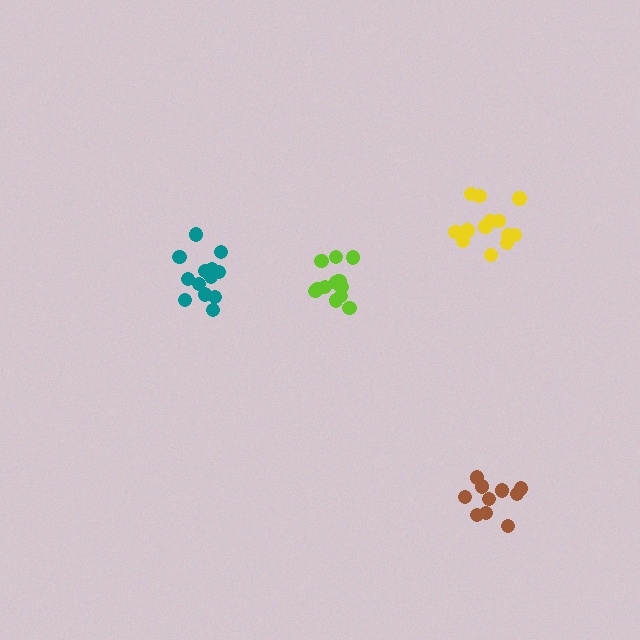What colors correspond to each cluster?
The clusters are colored: teal, yellow, brown, lime.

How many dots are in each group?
Group 1: 13 dots, Group 2: 13 dots, Group 3: 10 dots, Group 4: 13 dots (49 total).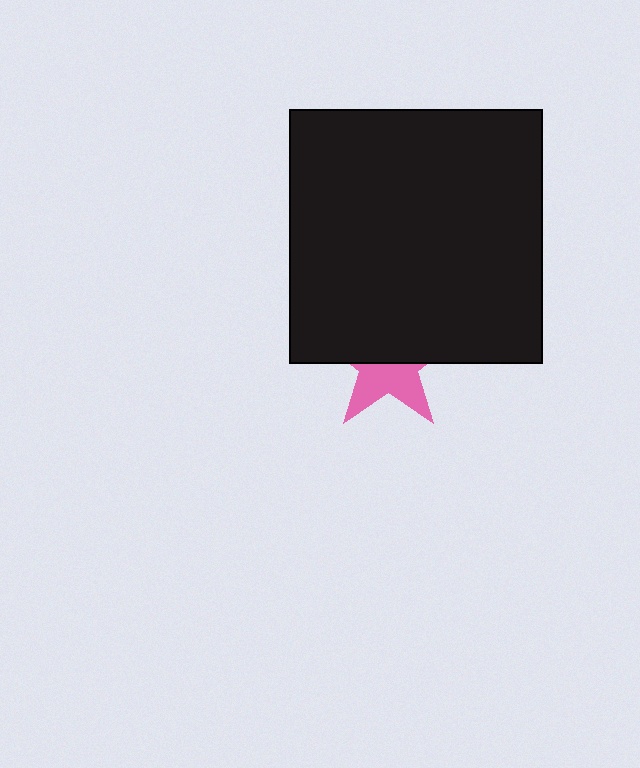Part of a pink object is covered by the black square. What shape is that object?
It is a star.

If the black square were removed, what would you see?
You would see the complete pink star.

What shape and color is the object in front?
The object in front is a black square.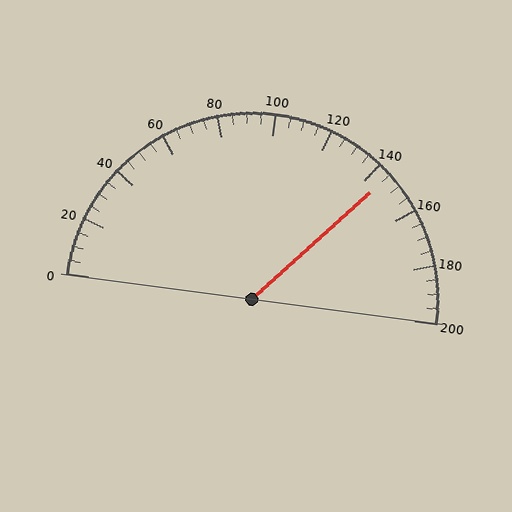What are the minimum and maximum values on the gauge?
The gauge ranges from 0 to 200.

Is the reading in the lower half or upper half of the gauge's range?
The reading is in the upper half of the range (0 to 200).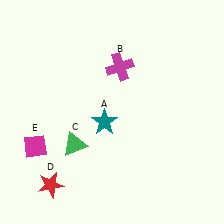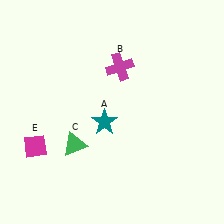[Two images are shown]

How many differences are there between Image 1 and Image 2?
There is 1 difference between the two images.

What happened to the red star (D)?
The red star (D) was removed in Image 2. It was in the bottom-left area of Image 1.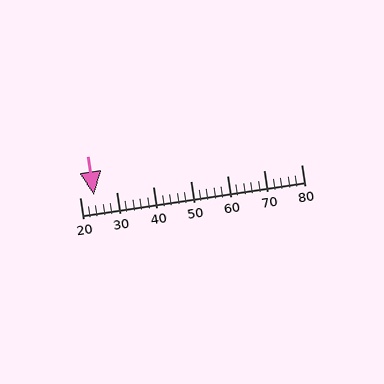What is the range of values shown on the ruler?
The ruler shows values from 20 to 80.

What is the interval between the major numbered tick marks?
The major tick marks are spaced 10 units apart.